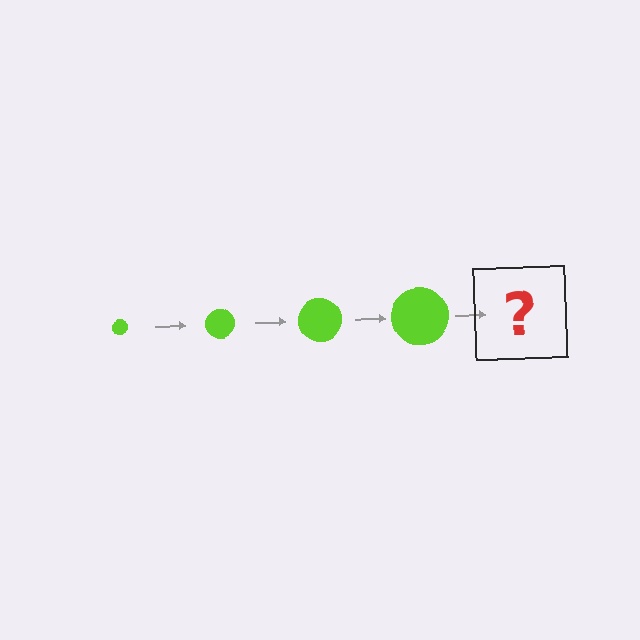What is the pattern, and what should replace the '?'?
The pattern is that the circle gets progressively larger each step. The '?' should be a lime circle, larger than the previous one.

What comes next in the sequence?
The next element should be a lime circle, larger than the previous one.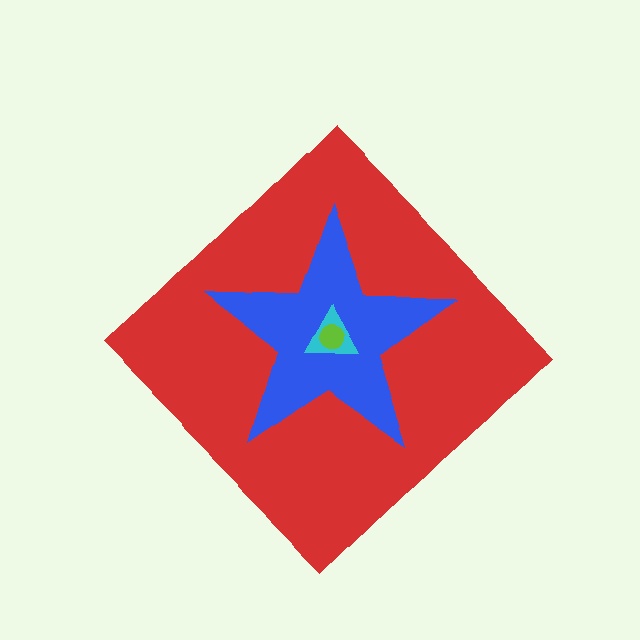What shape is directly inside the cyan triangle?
The lime circle.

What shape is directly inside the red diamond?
The blue star.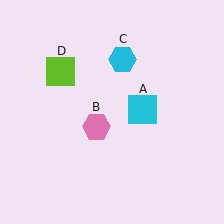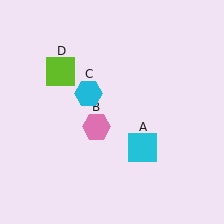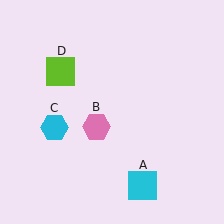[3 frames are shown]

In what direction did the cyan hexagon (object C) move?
The cyan hexagon (object C) moved down and to the left.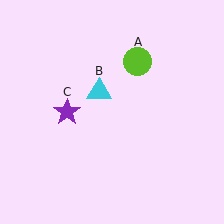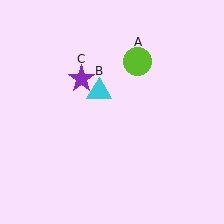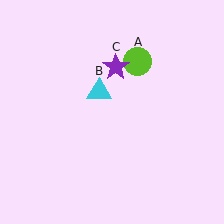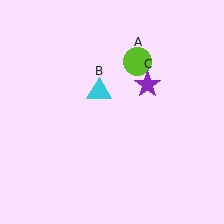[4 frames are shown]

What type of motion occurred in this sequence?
The purple star (object C) rotated clockwise around the center of the scene.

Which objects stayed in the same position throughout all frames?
Lime circle (object A) and cyan triangle (object B) remained stationary.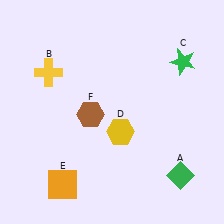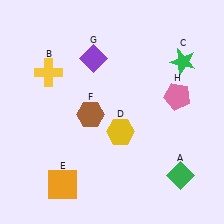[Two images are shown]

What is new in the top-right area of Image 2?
A pink pentagon (H) was added in the top-right area of Image 2.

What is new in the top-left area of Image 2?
A purple diamond (G) was added in the top-left area of Image 2.